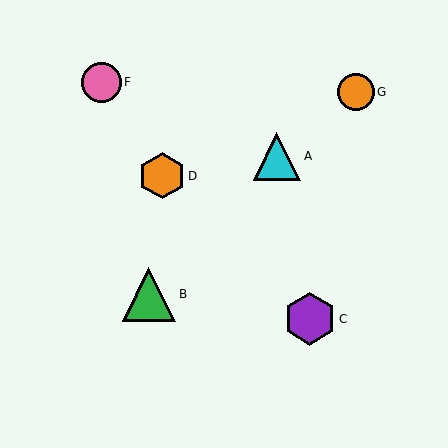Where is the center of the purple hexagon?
The center of the purple hexagon is at (310, 319).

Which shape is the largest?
The green triangle (labeled B) is the largest.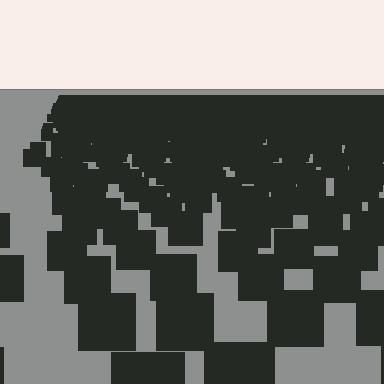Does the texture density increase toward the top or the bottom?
Density increases toward the top.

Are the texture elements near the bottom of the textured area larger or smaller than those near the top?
Larger. Near the bottom, elements are closer to the viewer and appear at a bigger on-screen size.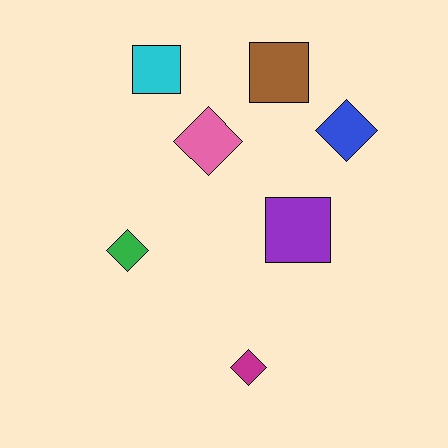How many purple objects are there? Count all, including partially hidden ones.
There is 1 purple object.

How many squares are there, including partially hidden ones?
There are 3 squares.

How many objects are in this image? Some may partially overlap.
There are 7 objects.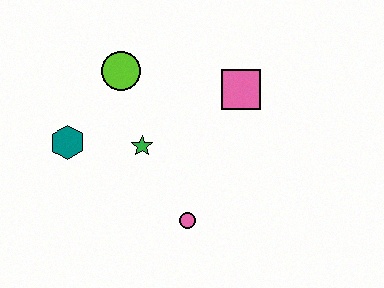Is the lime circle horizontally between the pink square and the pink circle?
No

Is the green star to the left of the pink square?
Yes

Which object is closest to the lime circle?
The green star is closest to the lime circle.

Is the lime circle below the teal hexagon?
No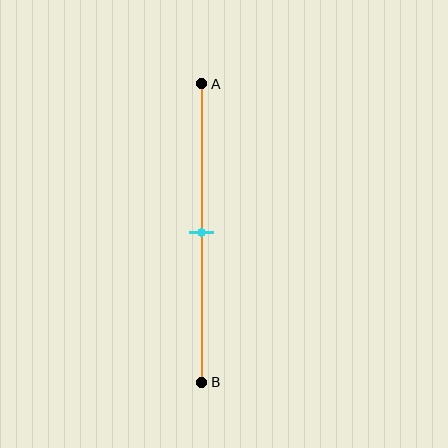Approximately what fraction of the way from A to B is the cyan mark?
The cyan mark is approximately 50% of the way from A to B.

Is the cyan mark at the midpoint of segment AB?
Yes, the mark is approximately at the midpoint.